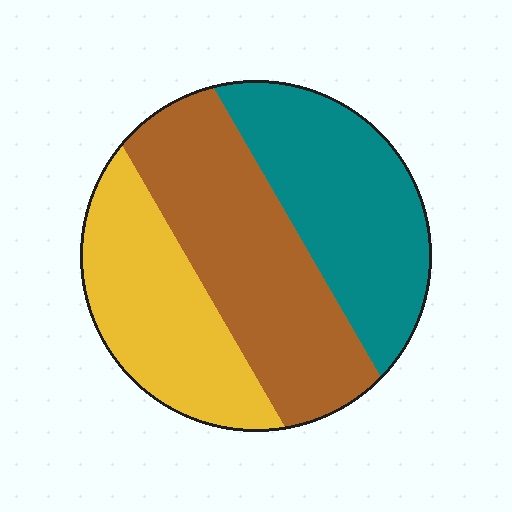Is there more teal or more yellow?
Teal.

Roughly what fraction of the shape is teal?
Teal takes up between a sixth and a third of the shape.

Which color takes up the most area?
Brown, at roughly 40%.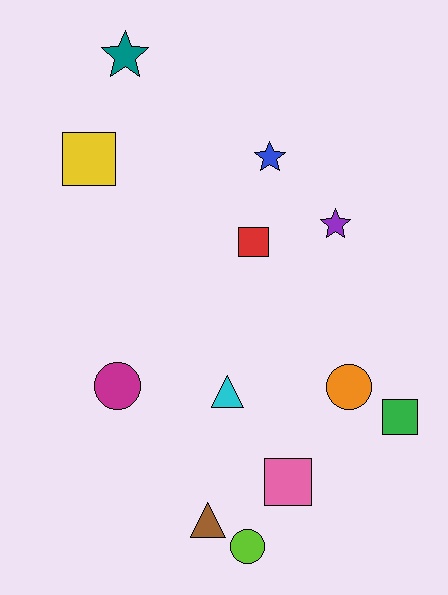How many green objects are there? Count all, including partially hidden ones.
There is 1 green object.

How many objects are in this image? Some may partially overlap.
There are 12 objects.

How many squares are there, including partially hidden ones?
There are 4 squares.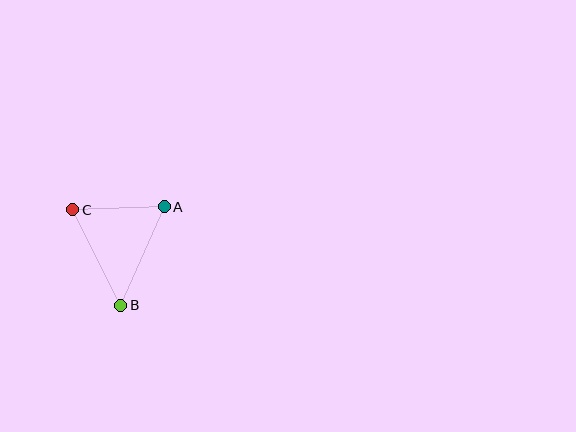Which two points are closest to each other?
Points A and C are closest to each other.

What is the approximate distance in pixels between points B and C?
The distance between B and C is approximately 107 pixels.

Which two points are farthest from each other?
Points A and B are farthest from each other.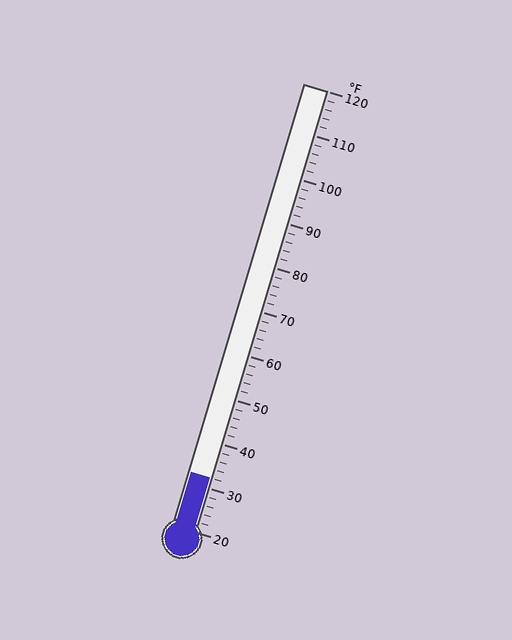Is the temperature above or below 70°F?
The temperature is below 70°F.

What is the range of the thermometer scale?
The thermometer scale ranges from 20°F to 120°F.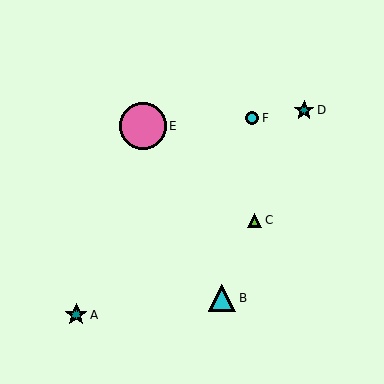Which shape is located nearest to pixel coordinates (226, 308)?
The cyan triangle (labeled B) at (222, 298) is nearest to that location.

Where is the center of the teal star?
The center of the teal star is at (304, 110).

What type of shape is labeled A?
Shape A is a teal star.